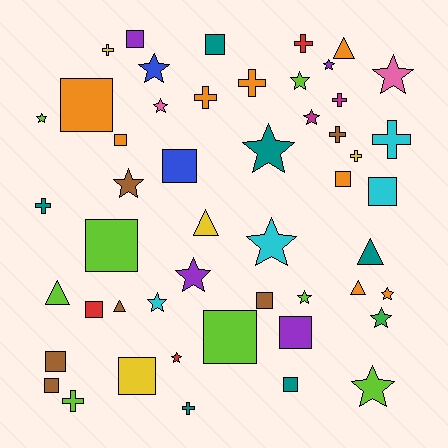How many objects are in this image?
There are 50 objects.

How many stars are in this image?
There are 17 stars.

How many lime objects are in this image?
There are 8 lime objects.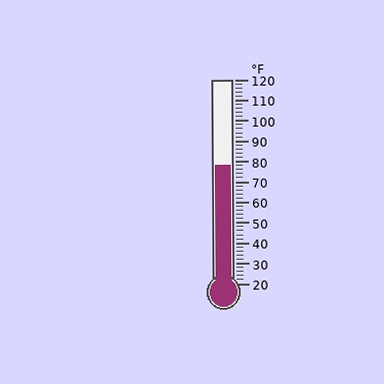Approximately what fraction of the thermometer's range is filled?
The thermometer is filled to approximately 60% of its range.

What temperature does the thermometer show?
The thermometer shows approximately 78°F.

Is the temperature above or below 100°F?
The temperature is below 100°F.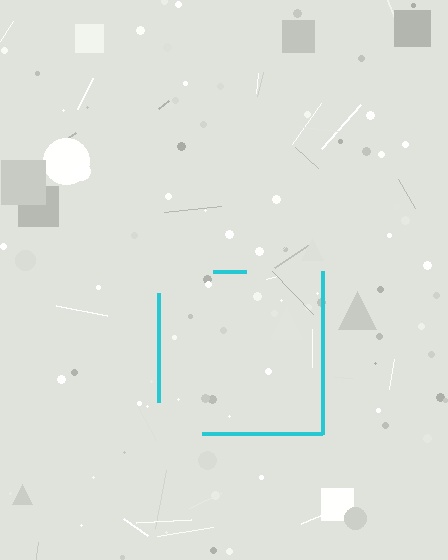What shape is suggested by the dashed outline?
The dashed outline suggests a square.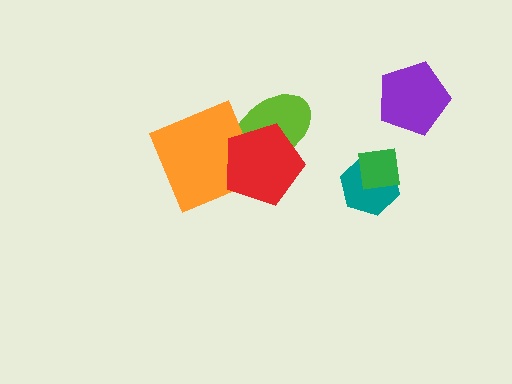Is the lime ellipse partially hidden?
Yes, it is partially covered by another shape.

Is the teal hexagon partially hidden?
Yes, it is partially covered by another shape.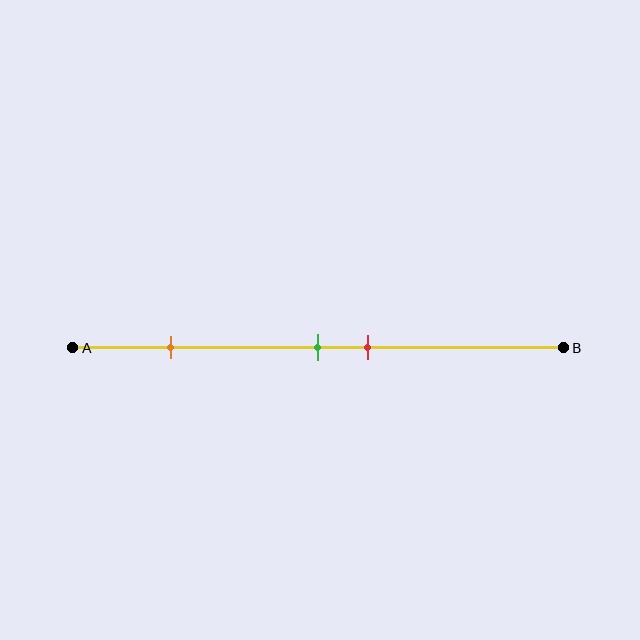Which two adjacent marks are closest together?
The green and red marks are the closest adjacent pair.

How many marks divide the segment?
There are 3 marks dividing the segment.